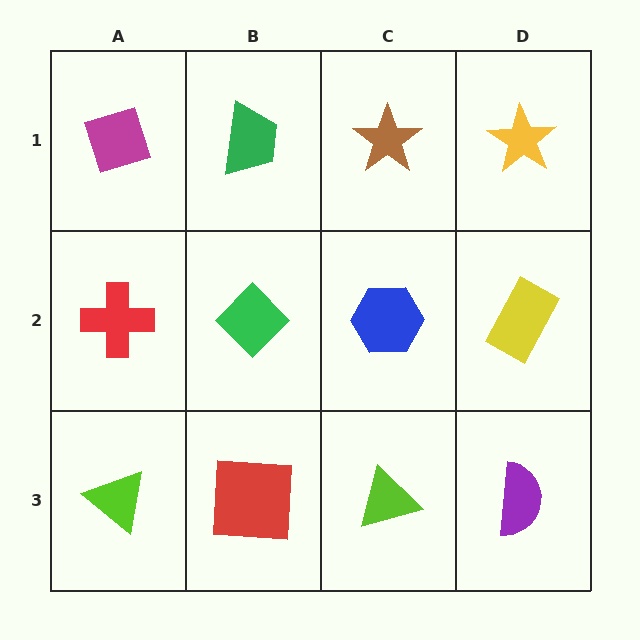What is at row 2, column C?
A blue hexagon.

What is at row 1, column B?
A green trapezoid.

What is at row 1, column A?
A magenta diamond.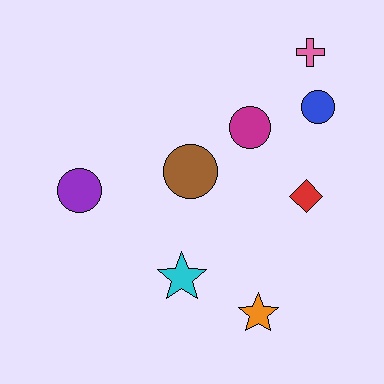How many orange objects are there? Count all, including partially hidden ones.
There is 1 orange object.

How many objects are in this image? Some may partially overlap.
There are 8 objects.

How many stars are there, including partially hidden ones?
There are 2 stars.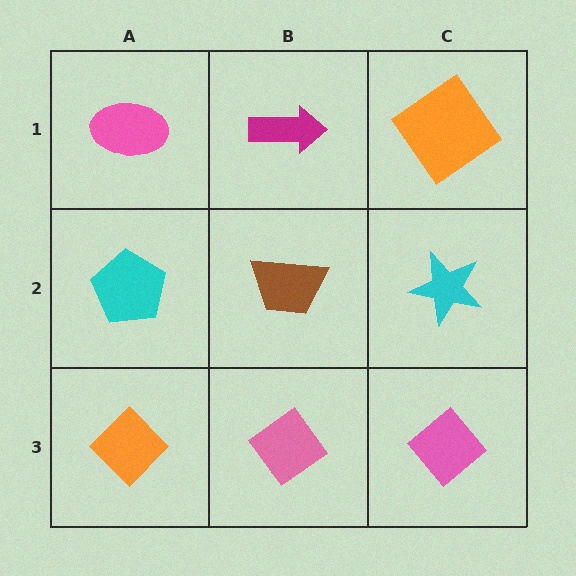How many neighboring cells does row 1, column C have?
2.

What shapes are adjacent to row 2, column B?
A magenta arrow (row 1, column B), a pink diamond (row 3, column B), a cyan pentagon (row 2, column A), a cyan star (row 2, column C).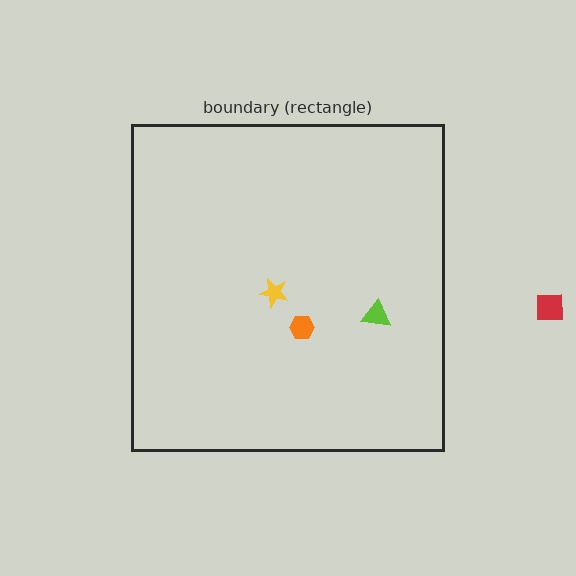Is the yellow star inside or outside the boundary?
Inside.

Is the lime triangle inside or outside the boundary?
Inside.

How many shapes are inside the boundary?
3 inside, 1 outside.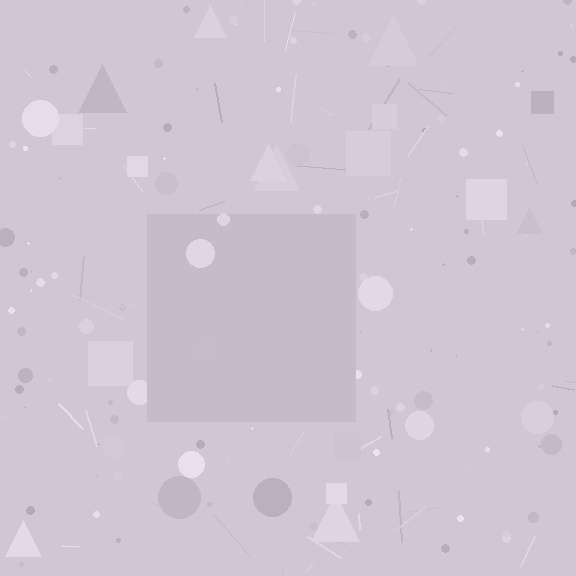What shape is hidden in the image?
A square is hidden in the image.